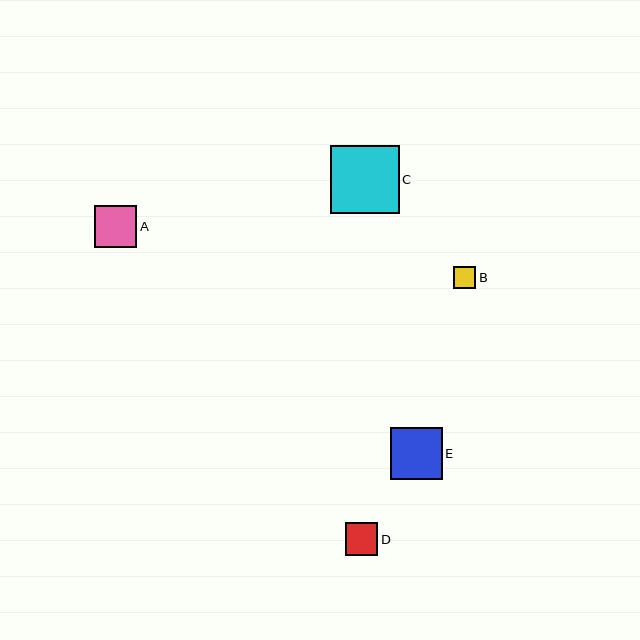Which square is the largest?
Square C is the largest with a size of approximately 69 pixels.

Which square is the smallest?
Square B is the smallest with a size of approximately 22 pixels.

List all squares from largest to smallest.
From largest to smallest: C, E, A, D, B.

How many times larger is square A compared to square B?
Square A is approximately 1.9 times the size of square B.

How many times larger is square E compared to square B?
Square E is approximately 2.3 times the size of square B.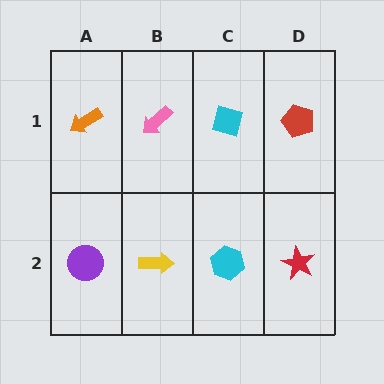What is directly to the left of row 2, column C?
A yellow arrow.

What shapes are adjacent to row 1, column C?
A cyan hexagon (row 2, column C), a pink arrow (row 1, column B), a red pentagon (row 1, column D).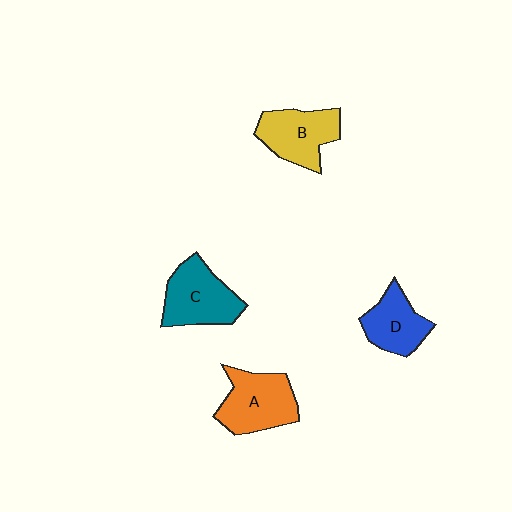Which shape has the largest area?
Shape A (orange).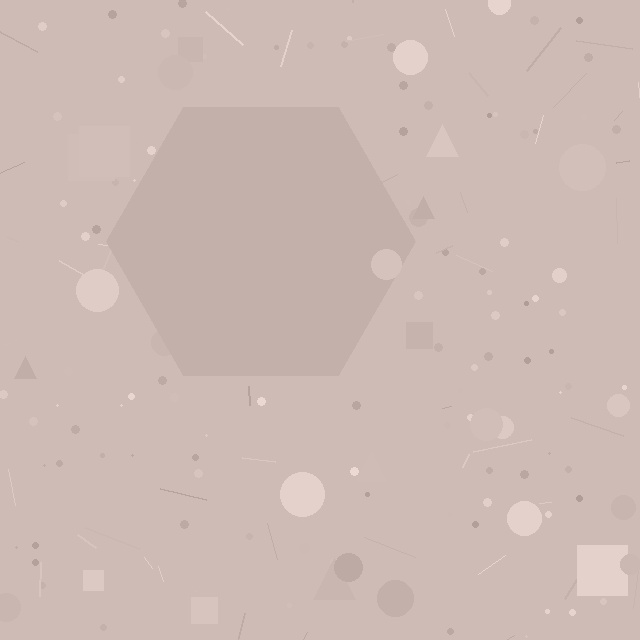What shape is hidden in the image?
A hexagon is hidden in the image.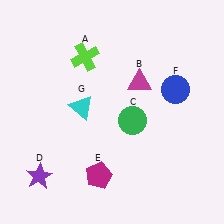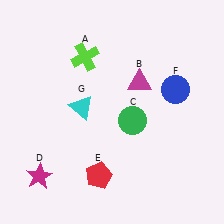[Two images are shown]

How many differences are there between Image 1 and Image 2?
There are 2 differences between the two images.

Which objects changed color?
D changed from purple to magenta. E changed from magenta to red.